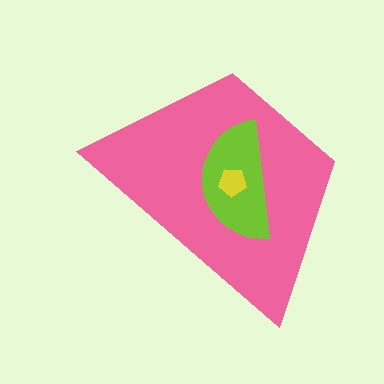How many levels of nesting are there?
3.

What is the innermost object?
The yellow pentagon.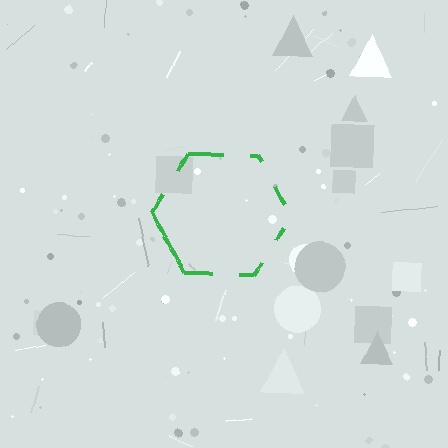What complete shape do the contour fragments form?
The contour fragments form a hexagon.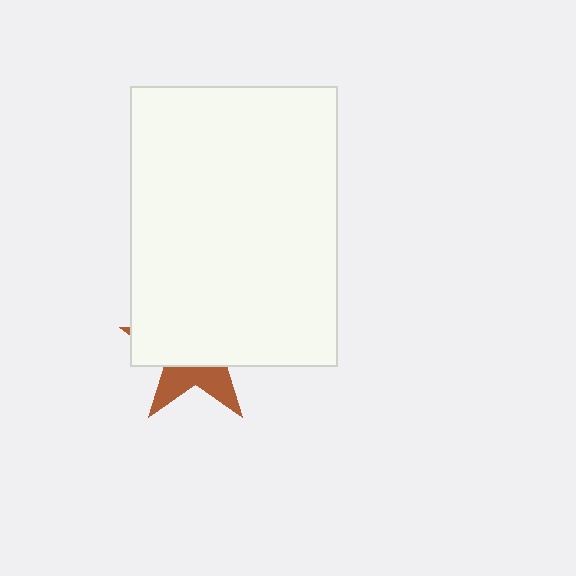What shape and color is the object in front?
The object in front is a white rectangle.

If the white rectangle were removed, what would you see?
You would see the complete brown star.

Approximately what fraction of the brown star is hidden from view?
Roughly 67% of the brown star is hidden behind the white rectangle.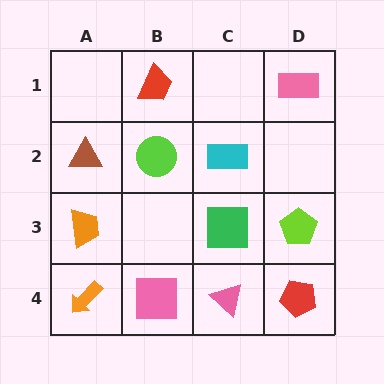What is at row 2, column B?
A lime circle.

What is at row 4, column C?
A pink triangle.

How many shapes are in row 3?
3 shapes.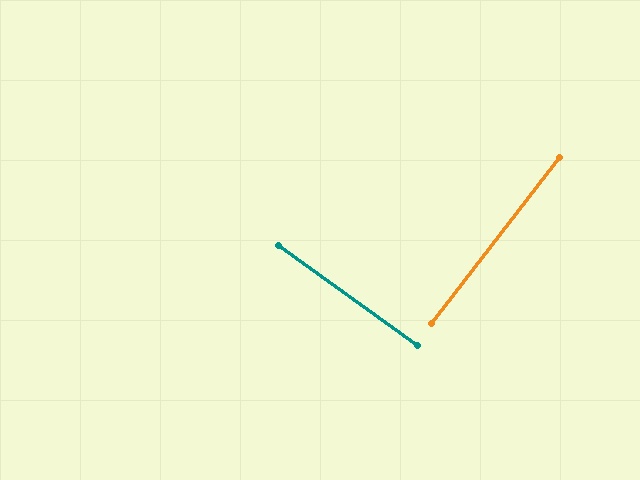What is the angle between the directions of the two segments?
Approximately 88 degrees.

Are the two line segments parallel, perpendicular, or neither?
Perpendicular — they meet at approximately 88°.